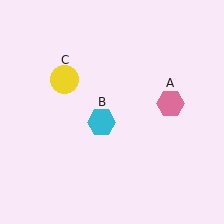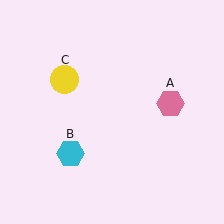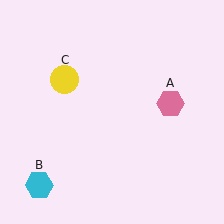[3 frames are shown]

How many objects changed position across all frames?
1 object changed position: cyan hexagon (object B).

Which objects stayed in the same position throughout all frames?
Pink hexagon (object A) and yellow circle (object C) remained stationary.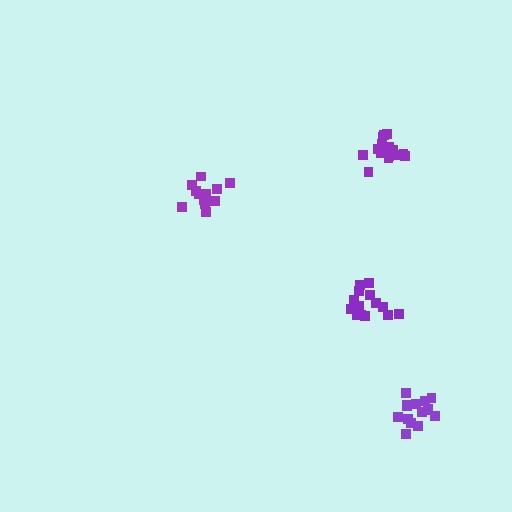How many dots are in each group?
Group 1: 12 dots, Group 2: 17 dots, Group 3: 15 dots, Group 4: 15 dots (59 total).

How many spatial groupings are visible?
There are 4 spatial groupings.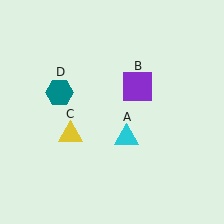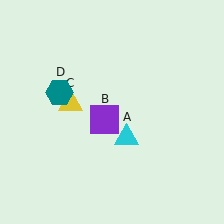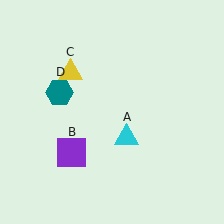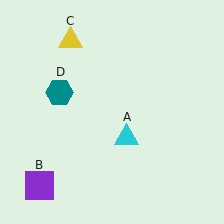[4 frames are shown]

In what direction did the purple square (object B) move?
The purple square (object B) moved down and to the left.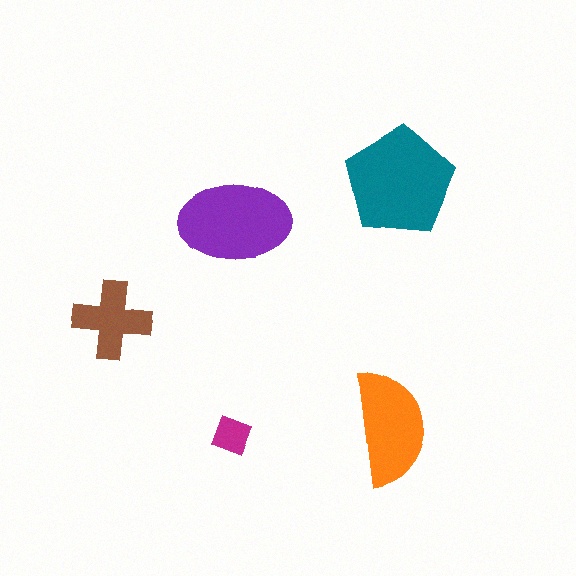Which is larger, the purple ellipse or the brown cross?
The purple ellipse.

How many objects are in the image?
There are 5 objects in the image.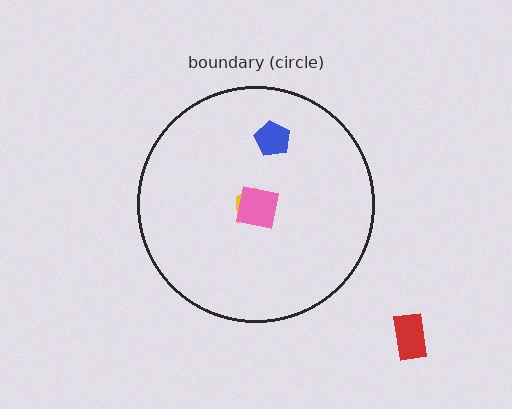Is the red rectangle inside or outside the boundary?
Outside.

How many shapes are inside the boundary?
3 inside, 1 outside.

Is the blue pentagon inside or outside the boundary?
Inside.